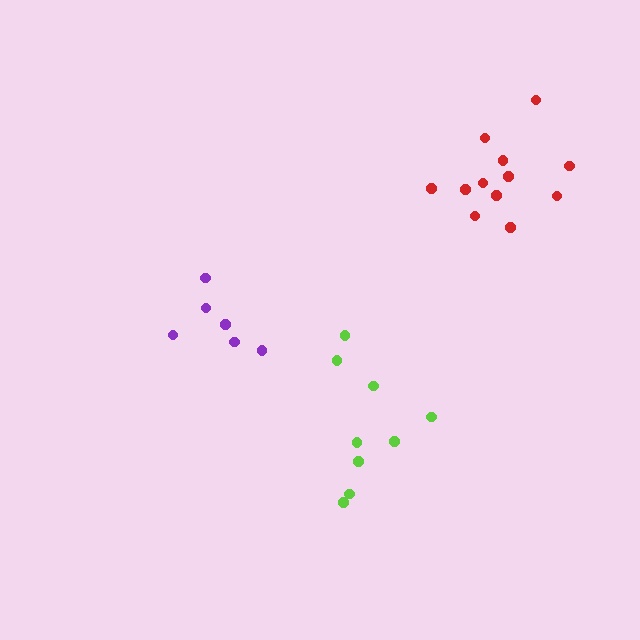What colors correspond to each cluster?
The clusters are colored: red, purple, lime.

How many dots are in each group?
Group 1: 12 dots, Group 2: 6 dots, Group 3: 9 dots (27 total).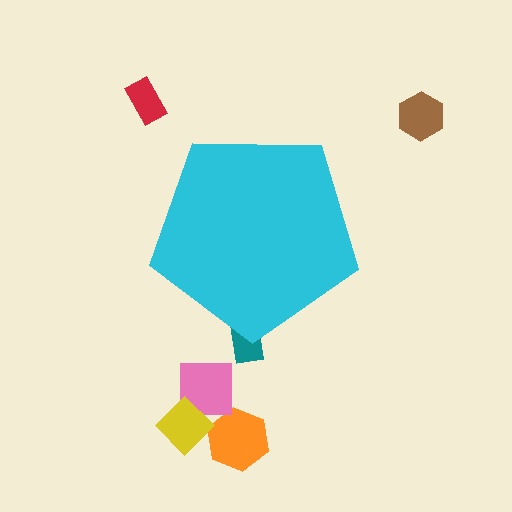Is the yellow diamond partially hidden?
No, the yellow diamond is fully visible.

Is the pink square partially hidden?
No, the pink square is fully visible.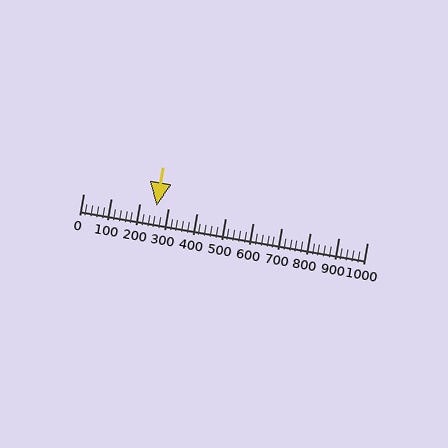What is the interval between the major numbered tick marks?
The major tick marks are spaced 100 units apart.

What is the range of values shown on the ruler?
The ruler shows values from 0 to 1000.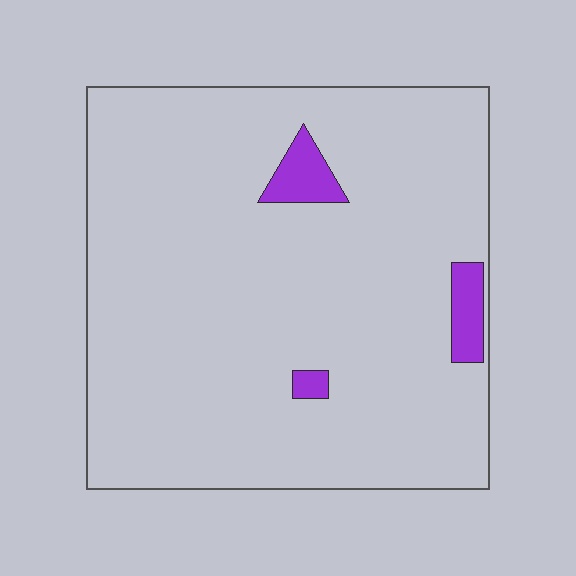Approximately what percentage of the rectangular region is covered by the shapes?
Approximately 5%.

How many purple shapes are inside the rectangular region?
3.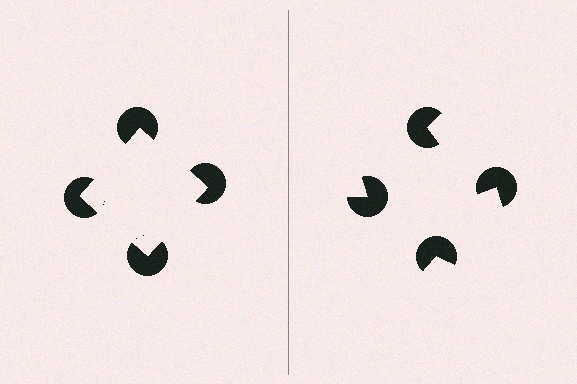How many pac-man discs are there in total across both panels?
8 — 4 on each side.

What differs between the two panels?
The pac-man discs are positioned identically on both sides; only the wedge orientations differ. On the left they align to a square; on the right they are misaligned.